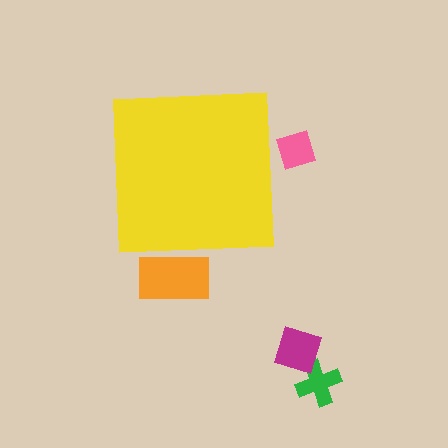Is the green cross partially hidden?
No, the green cross is fully visible.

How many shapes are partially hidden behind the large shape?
2 shapes are partially hidden.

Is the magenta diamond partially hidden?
No, the magenta diamond is fully visible.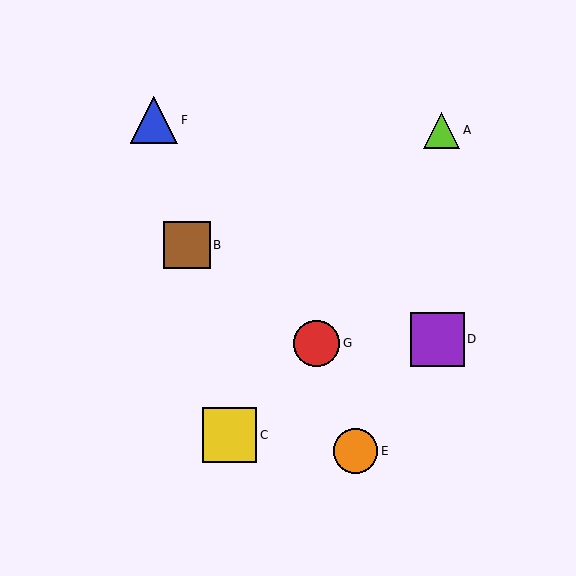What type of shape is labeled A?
Shape A is a lime triangle.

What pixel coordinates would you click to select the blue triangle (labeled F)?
Click at (154, 120) to select the blue triangle F.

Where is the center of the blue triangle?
The center of the blue triangle is at (154, 120).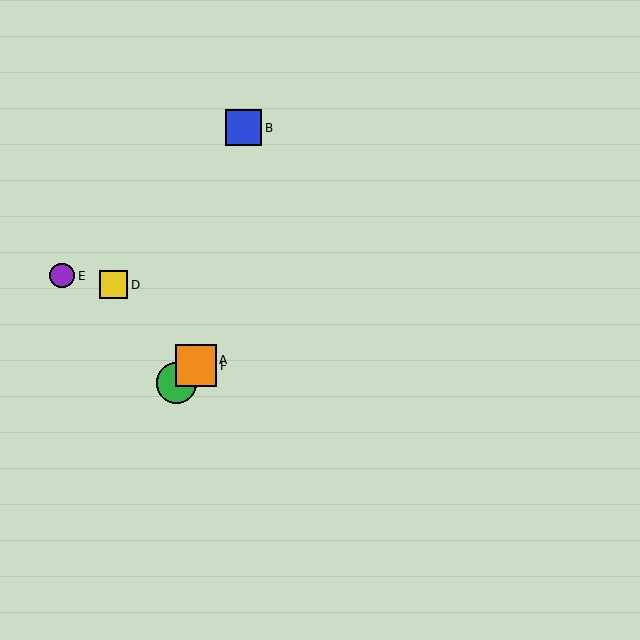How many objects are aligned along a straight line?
3 objects (A, C, F) are aligned along a straight line.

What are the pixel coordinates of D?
Object D is at (114, 285).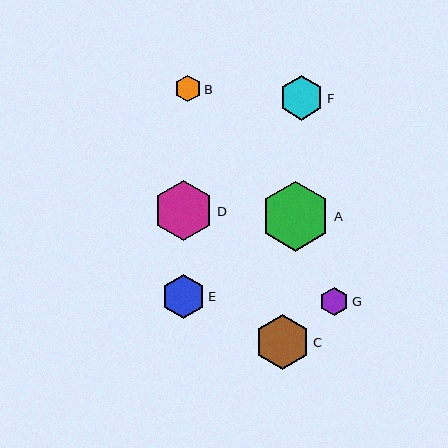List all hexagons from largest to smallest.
From largest to smallest: A, D, C, F, E, G, B.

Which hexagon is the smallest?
Hexagon B is the smallest with a size of approximately 27 pixels.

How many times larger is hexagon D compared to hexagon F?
Hexagon D is approximately 1.3 times the size of hexagon F.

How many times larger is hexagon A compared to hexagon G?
Hexagon A is approximately 2.4 times the size of hexagon G.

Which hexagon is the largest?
Hexagon A is the largest with a size of approximately 70 pixels.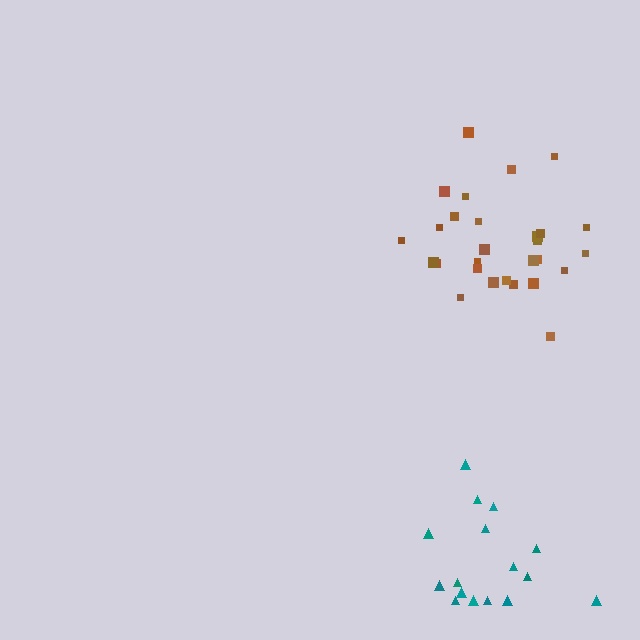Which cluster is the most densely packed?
Brown.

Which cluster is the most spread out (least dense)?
Teal.